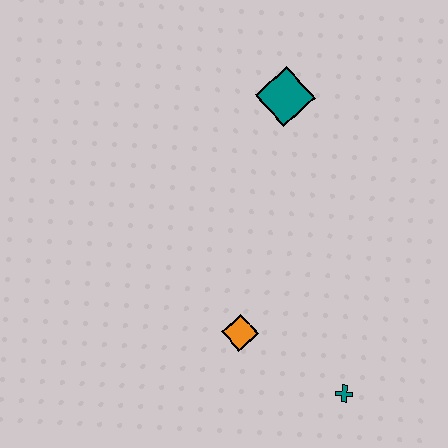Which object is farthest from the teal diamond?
The teal cross is farthest from the teal diamond.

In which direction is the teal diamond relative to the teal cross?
The teal diamond is above the teal cross.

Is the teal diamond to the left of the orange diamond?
No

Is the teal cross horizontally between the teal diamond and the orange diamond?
No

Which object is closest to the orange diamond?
The teal cross is closest to the orange diamond.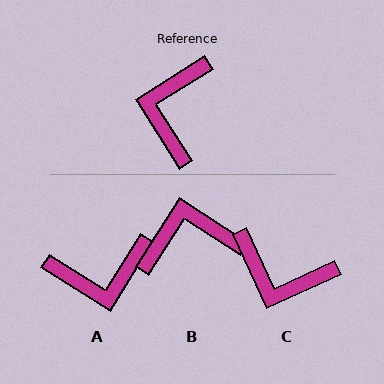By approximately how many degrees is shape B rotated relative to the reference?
Approximately 65 degrees clockwise.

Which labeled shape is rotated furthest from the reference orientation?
A, about 115 degrees away.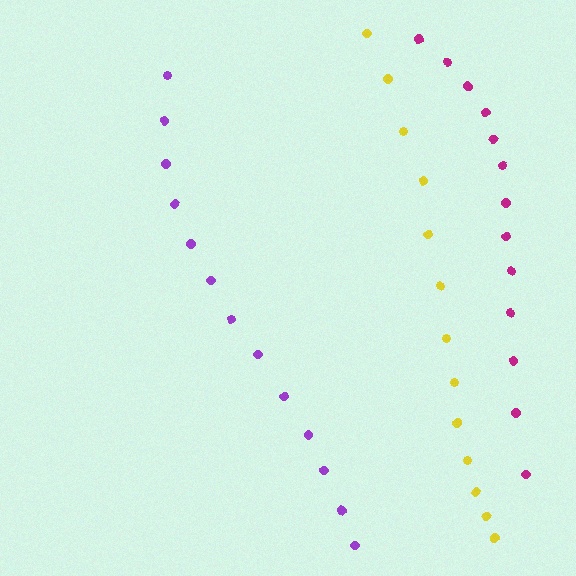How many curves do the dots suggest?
There are 3 distinct paths.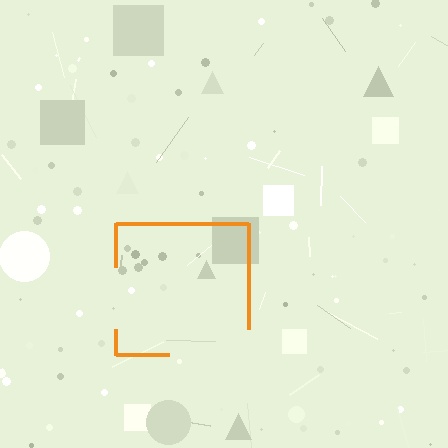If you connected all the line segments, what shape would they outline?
They would outline a square.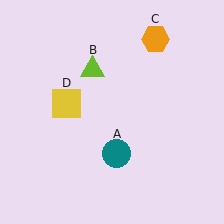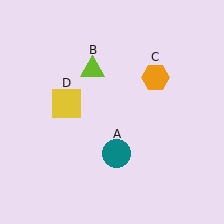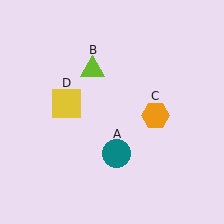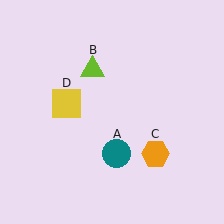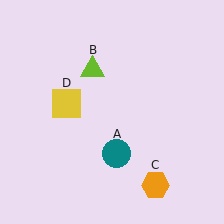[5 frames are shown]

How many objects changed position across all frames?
1 object changed position: orange hexagon (object C).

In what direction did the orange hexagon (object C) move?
The orange hexagon (object C) moved down.